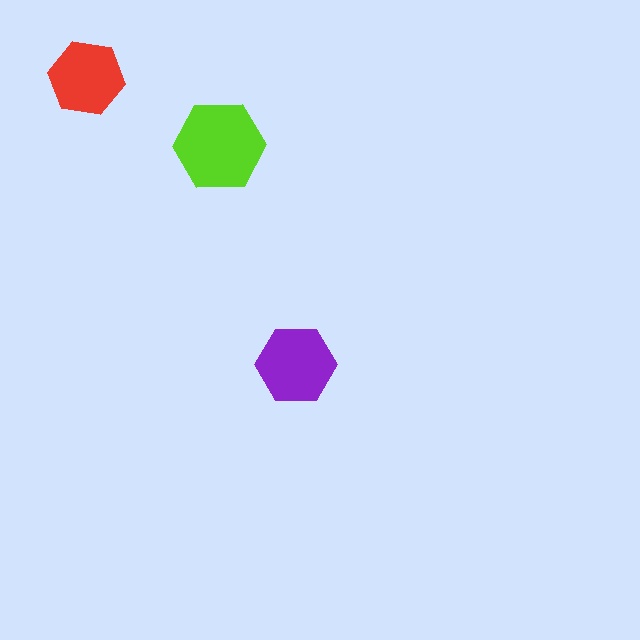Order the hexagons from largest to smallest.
the lime one, the purple one, the red one.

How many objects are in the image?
There are 3 objects in the image.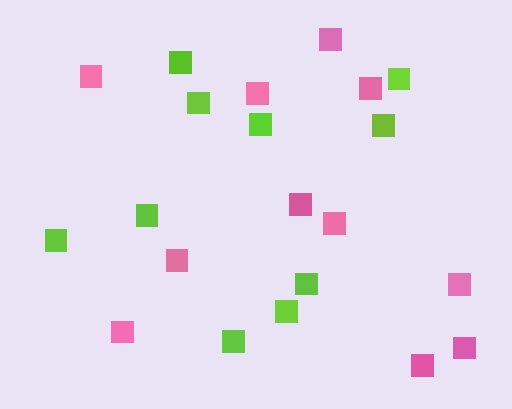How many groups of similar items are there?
There are 2 groups: one group of lime squares (10) and one group of pink squares (11).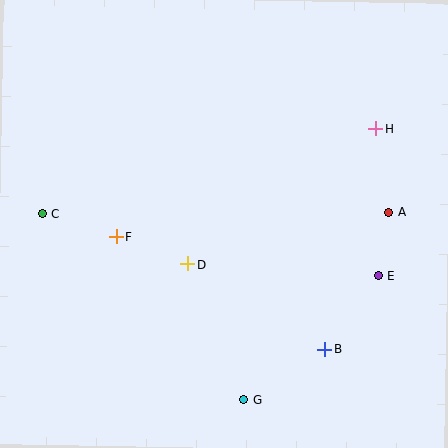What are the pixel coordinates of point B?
Point B is at (325, 349).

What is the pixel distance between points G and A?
The distance between G and A is 237 pixels.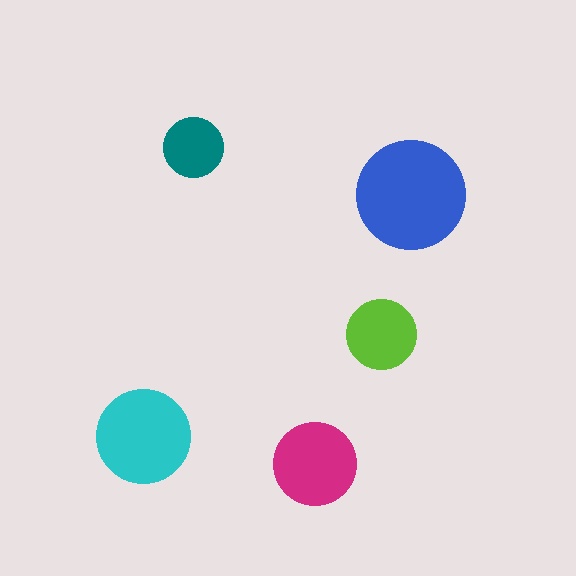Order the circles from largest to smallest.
the blue one, the cyan one, the magenta one, the lime one, the teal one.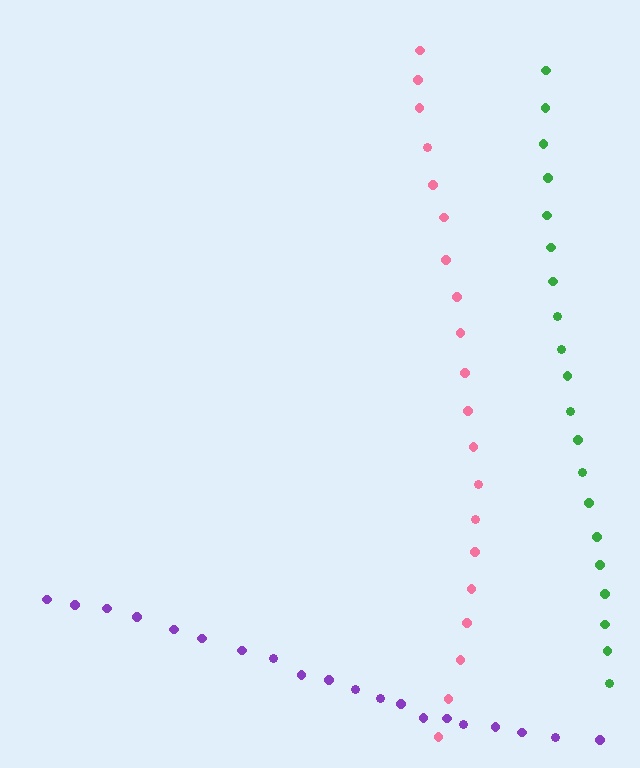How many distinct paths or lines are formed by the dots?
There are 3 distinct paths.